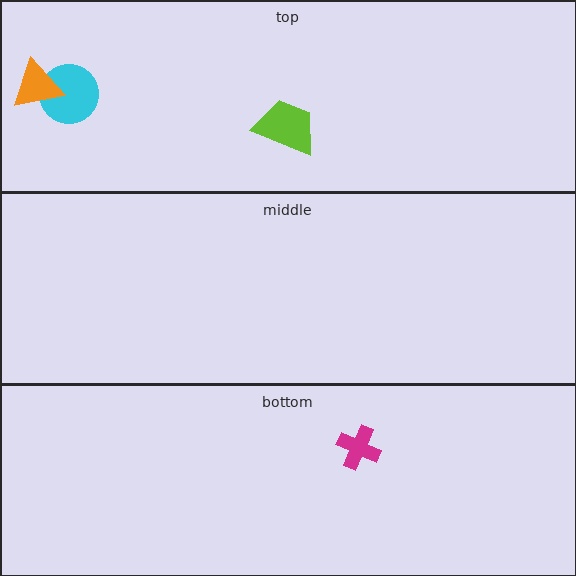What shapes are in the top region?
The cyan circle, the orange triangle, the lime trapezoid.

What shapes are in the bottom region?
The magenta cross.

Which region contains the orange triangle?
The top region.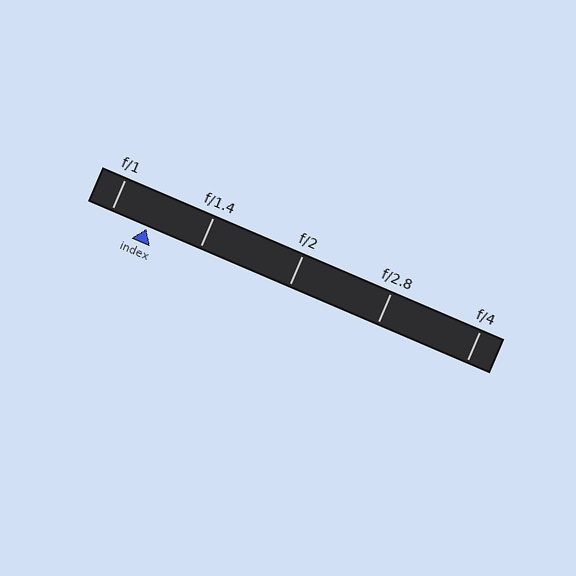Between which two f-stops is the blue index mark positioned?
The index mark is between f/1 and f/1.4.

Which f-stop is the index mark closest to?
The index mark is closest to f/1.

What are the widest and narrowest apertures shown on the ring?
The widest aperture shown is f/1 and the narrowest is f/4.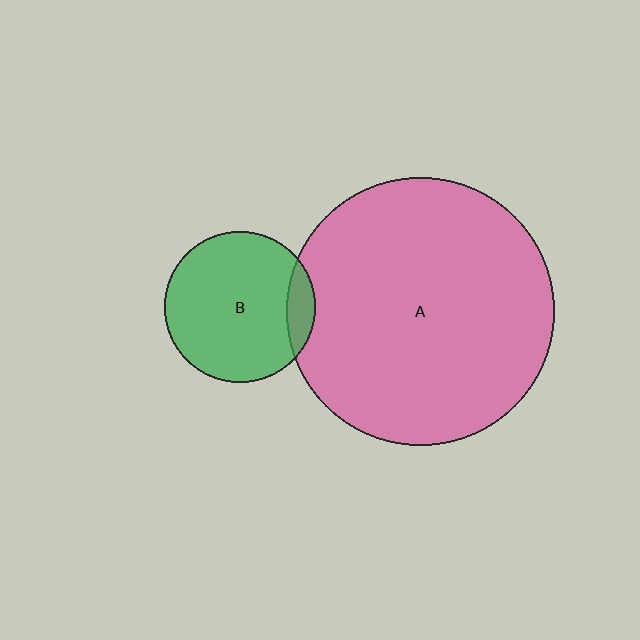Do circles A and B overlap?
Yes.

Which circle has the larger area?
Circle A (pink).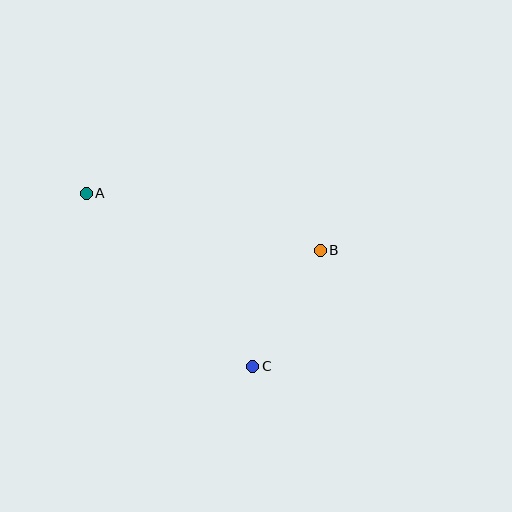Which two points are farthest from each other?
Points A and B are farthest from each other.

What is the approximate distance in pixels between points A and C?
The distance between A and C is approximately 240 pixels.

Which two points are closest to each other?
Points B and C are closest to each other.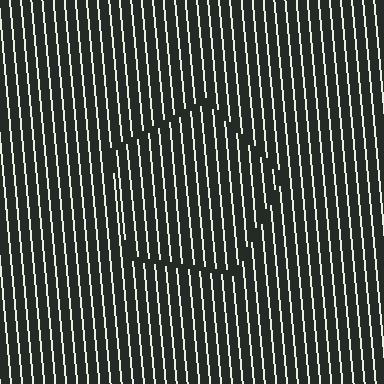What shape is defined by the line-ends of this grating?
An illusory pentagon. The interior of the shape contains the same grating, shifted by half a period — the contour is defined by the phase discontinuity where line-ends from the inner and outer gratings abut.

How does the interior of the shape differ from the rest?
The interior of the shape contains the same grating, shifted by half a period — the contour is defined by the phase discontinuity where line-ends from the inner and outer gratings abut.